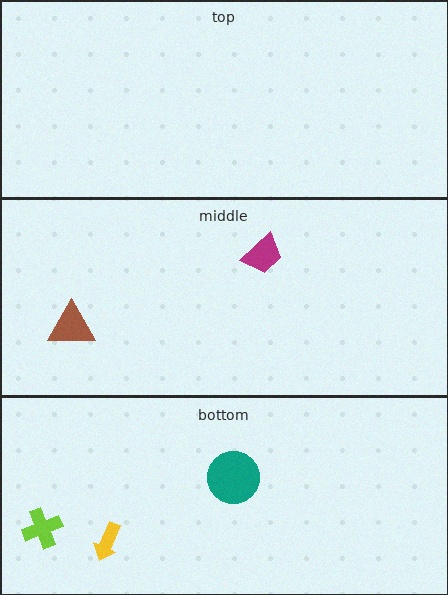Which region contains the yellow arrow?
The bottom region.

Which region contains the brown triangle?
The middle region.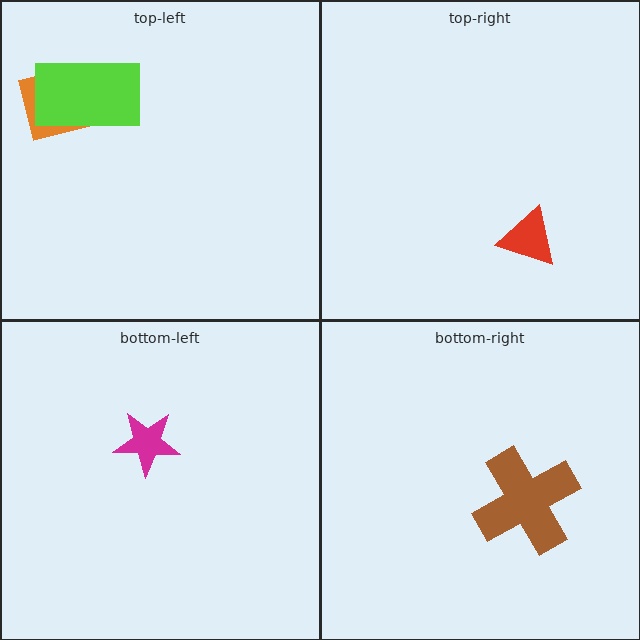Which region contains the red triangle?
The top-right region.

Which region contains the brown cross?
The bottom-right region.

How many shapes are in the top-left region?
2.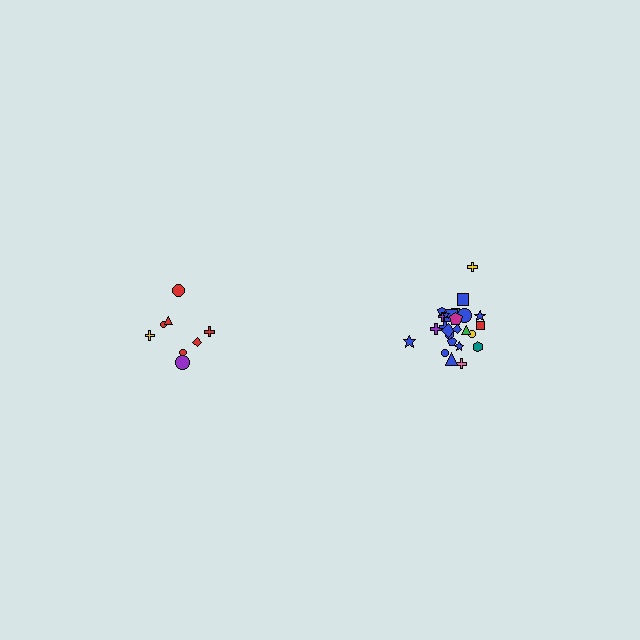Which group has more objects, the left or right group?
The right group.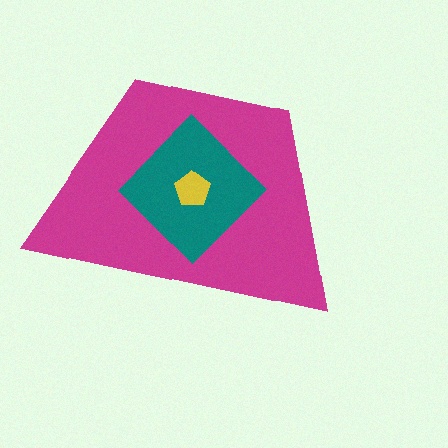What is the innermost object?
The yellow pentagon.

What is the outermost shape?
The magenta trapezoid.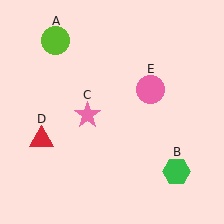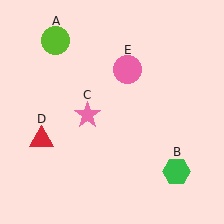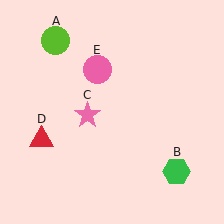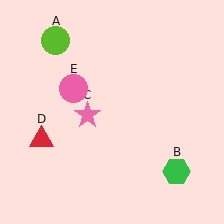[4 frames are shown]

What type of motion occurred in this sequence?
The pink circle (object E) rotated counterclockwise around the center of the scene.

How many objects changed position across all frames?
1 object changed position: pink circle (object E).